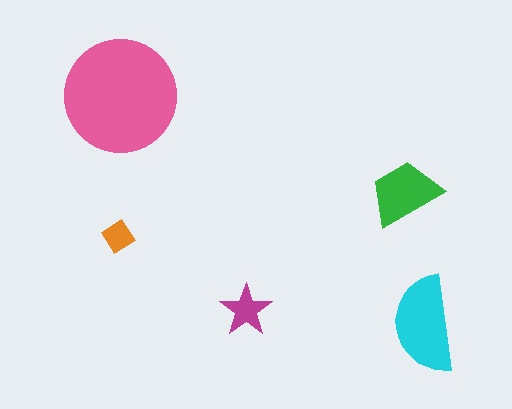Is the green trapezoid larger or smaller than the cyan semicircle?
Smaller.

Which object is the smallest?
The orange diamond.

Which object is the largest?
The pink circle.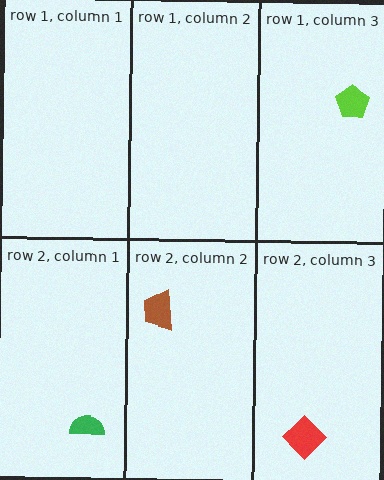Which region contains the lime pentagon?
The row 1, column 3 region.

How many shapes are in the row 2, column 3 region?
1.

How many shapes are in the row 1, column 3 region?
1.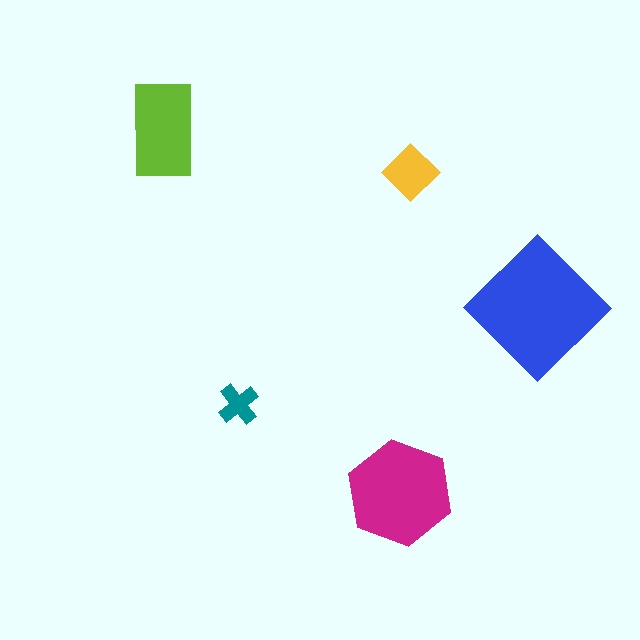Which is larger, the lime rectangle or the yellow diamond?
The lime rectangle.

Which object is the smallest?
The teal cross.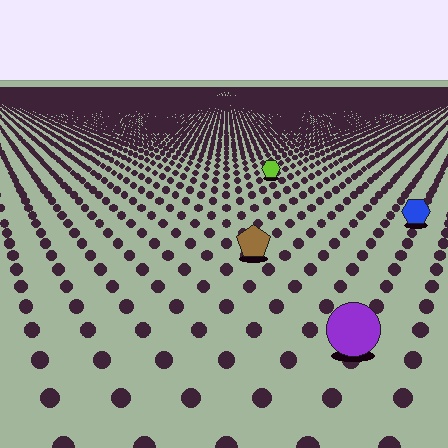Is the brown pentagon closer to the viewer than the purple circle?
No. The purple circle is closer — you can tell from the texture gradient: the ground texture is coarser near it.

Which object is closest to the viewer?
The purple circle is closest. The texture marks near it are larger and more spread out.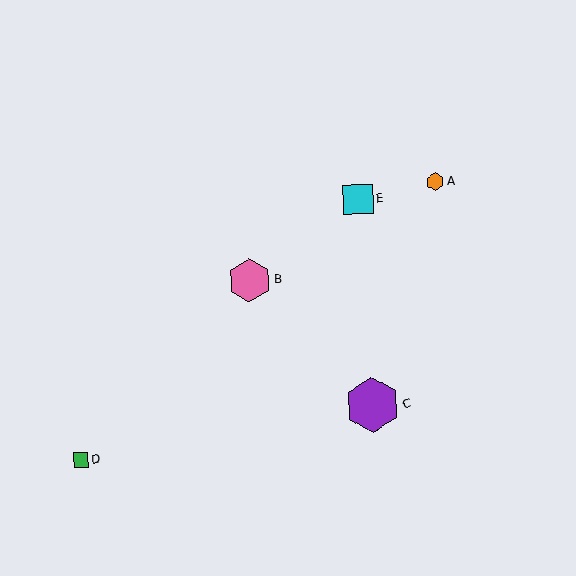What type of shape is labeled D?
Shape D is a green square.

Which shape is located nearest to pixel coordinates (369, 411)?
The purple hexagon (labeled C) at (372, 405) is nearest to that location.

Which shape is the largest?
The purple hexagon (labeled C) is the largest.